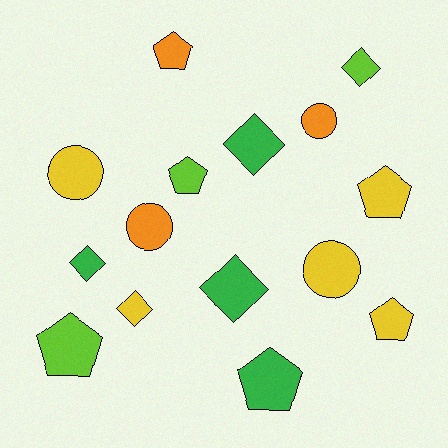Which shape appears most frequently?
Pentagon, with 6 objects.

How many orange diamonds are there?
There are no orange diamonds.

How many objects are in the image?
There are 15 objects.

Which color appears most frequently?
Yellow, with 5 objects.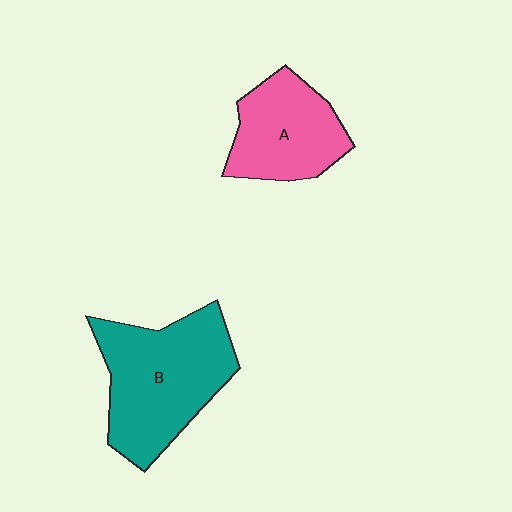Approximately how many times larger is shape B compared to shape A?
Approximately 1.5 times.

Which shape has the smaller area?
Shape A (pink).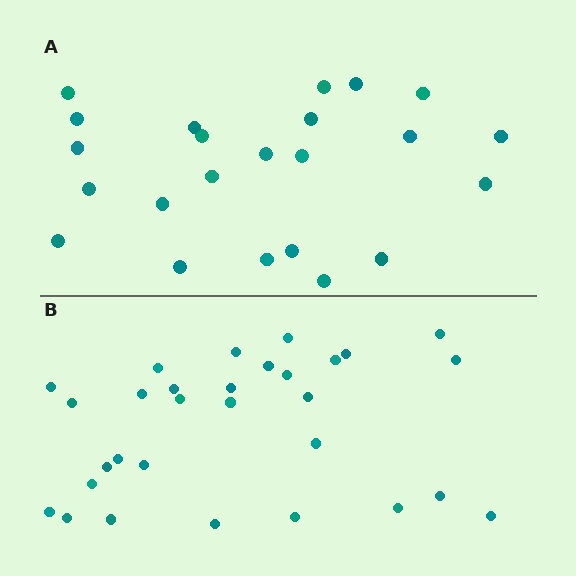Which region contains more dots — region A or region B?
Region B (the bottom region) has more dots.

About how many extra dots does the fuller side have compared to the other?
Region B has roughly 8 or so more dots than region A.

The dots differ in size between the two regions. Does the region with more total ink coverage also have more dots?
No. Region A has more total ink coverage because its dots are larger, but region B actually contains more individual dots. Total area can be misleading — the number of items is what matters here.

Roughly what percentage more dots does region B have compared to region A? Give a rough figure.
About 30% more.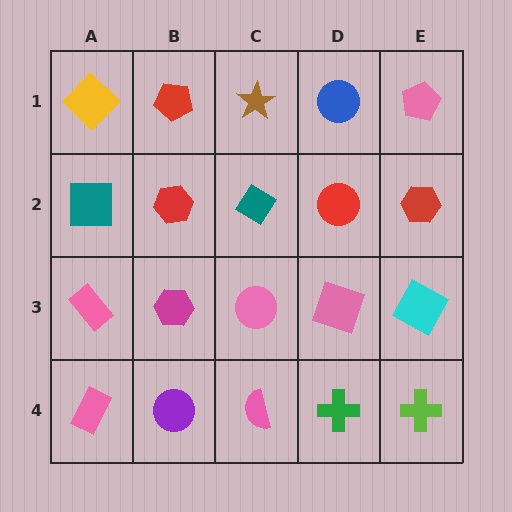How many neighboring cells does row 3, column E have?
3.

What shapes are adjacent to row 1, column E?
A red hexagon (row 2, column E), a blue circle (row 1, column D).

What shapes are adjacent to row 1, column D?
A red circle (row 2, column D), a brown star (row 1, column C), a pink pentagon (row 1, column E).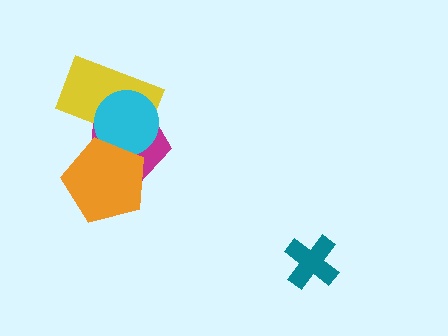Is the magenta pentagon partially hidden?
Yes, it is partially covered by another shape.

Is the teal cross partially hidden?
No, no other shape covers it.